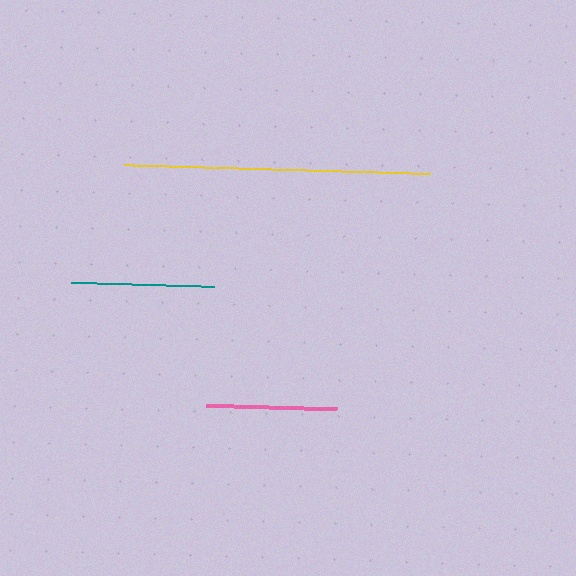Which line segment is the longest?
The yellow line is the longest at approximately 306 pixels.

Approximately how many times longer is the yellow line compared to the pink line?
The yellow line is approximately 2.3 times the length of the pink line.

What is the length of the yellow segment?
The yellow segment is approximately 306 pixels long.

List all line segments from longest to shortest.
From longest to shortest: yellow, teal, pink.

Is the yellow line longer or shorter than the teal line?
The yellow line is longer than the teal line.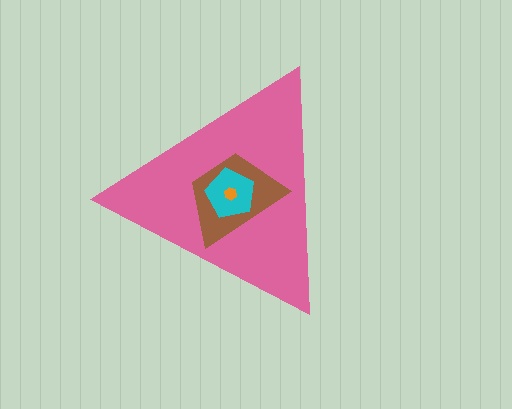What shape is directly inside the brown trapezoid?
The cyan pentagon.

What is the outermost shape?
The pink triangle.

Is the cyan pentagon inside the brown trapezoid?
Yes.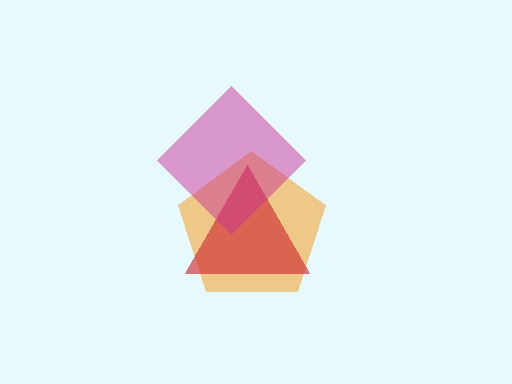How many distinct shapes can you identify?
There are 3 distinct shapes: an orange pentagon, a red triangle, a magenta diamond.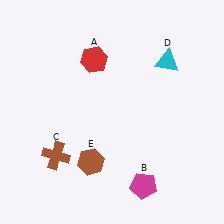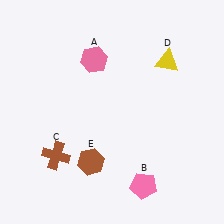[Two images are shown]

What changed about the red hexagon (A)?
In Image 1, A is red. In Image 2, it changed to pink.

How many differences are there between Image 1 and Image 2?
There are 3 differences between the two images.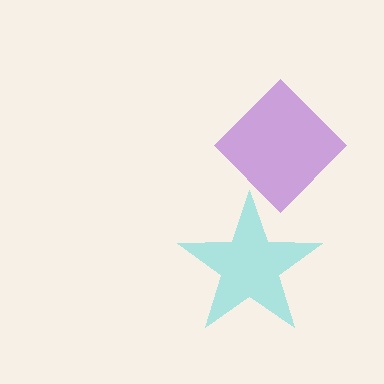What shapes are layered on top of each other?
The layered shapes are: a cyan star, a purple diamond.